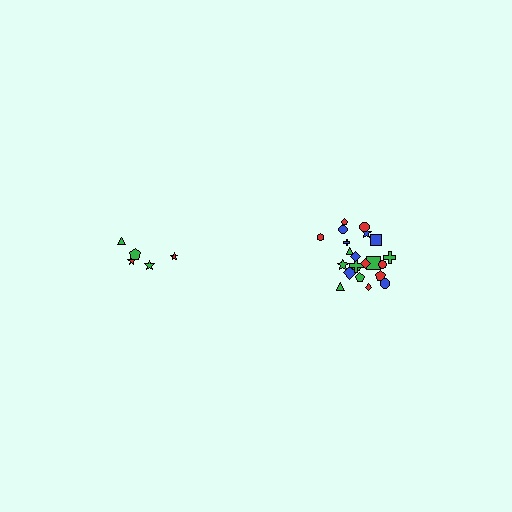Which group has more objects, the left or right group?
The right group.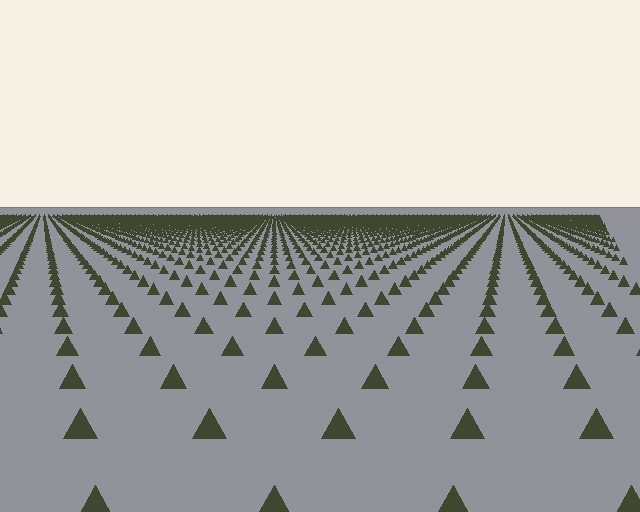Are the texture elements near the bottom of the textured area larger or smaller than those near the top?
Larger. Near the bottom, elements are closer to the viewer and appear at a bigger on-screen size.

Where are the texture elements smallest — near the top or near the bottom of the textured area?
Near the top.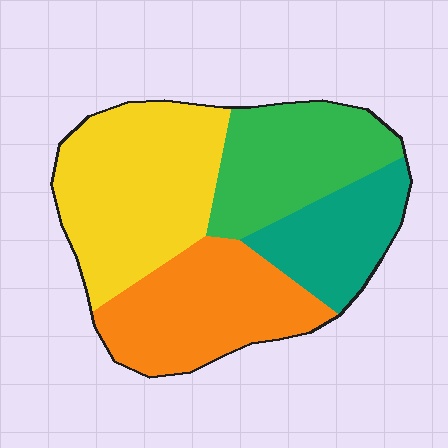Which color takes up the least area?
Teal, at roughly 15%.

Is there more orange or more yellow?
Yellow.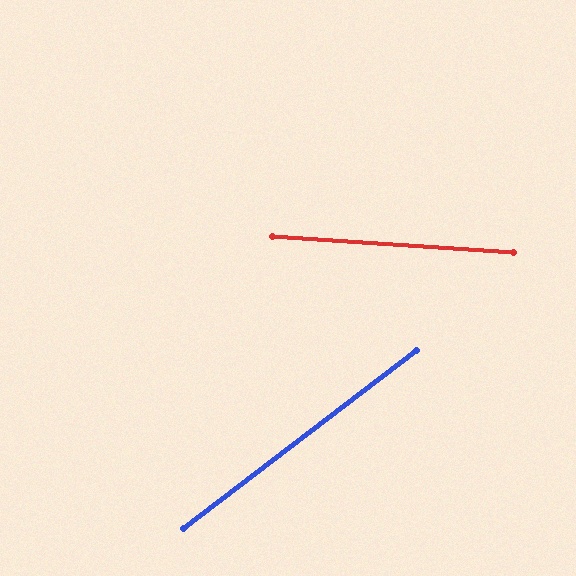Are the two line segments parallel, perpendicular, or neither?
Neither parallel nor perpendicular — they differ by about 41°.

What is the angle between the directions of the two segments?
Approximately 41 degrees.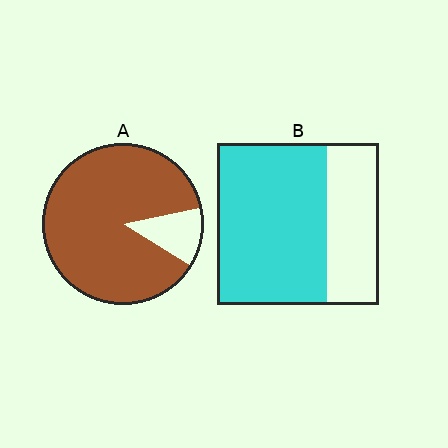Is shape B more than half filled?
Yes.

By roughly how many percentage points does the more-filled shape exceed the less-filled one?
By roughly 20 percentage points (A over B).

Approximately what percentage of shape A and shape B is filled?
A is approximately 90% and B is approximately 70%.